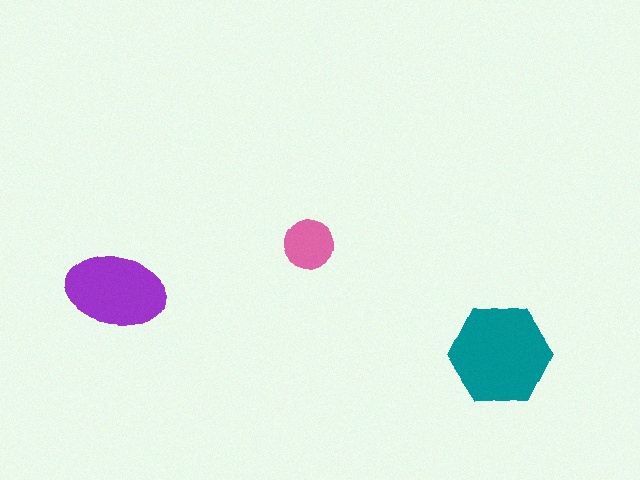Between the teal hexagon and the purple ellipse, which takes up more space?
The teal hexagon.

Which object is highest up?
The pink circle is topmost.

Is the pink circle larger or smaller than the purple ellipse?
Smaller.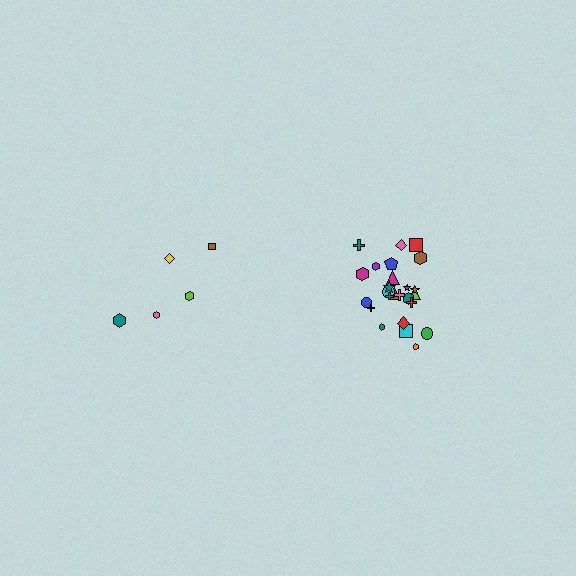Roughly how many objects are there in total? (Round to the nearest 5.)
Roughly 30 objects in total.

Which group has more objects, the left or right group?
The right group.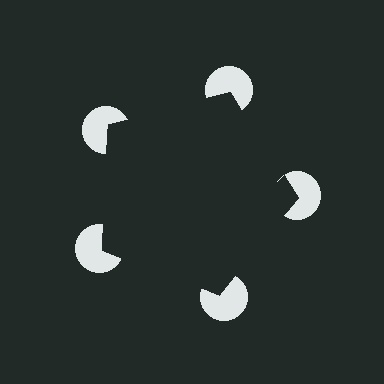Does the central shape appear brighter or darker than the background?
It typically appears slightly darker than the background, even though no actual brightness change is drawn.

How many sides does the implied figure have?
5 sides.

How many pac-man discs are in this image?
There are 5 — one at each vertex of the illusory pentagon.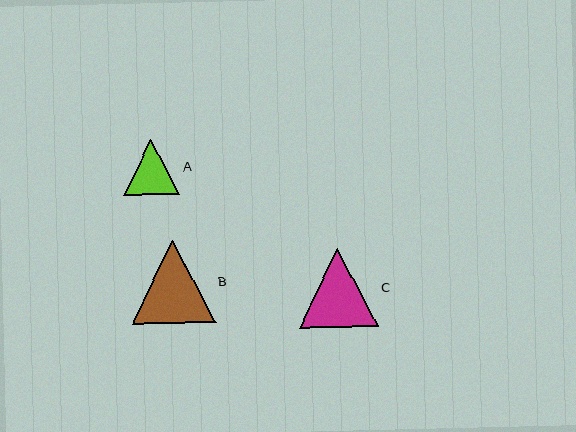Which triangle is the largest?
Triangle B is the largest with a size of approximately 84 pixels.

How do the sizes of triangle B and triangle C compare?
Triangle B and triangle C are approximately the same size.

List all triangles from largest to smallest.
From largest to smallest: B, C, A.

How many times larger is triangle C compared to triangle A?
Triangle C is approximately 1.4 times the size of triangle A.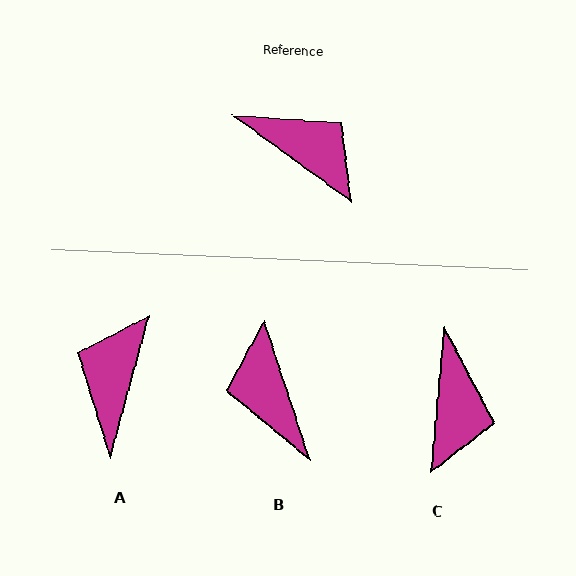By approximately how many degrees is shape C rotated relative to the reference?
Approximately 59 degrees clockwise.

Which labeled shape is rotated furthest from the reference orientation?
B, about 144 degrees away.